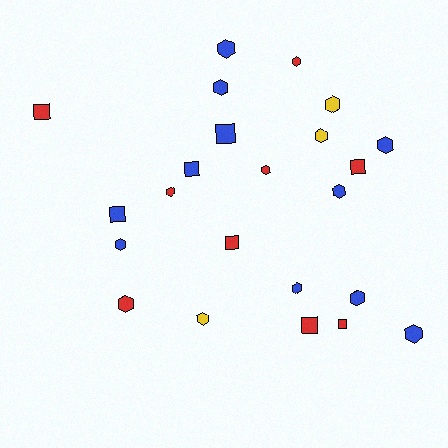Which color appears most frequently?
Blue, with 11 objects.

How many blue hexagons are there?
There are 8 blue hexagons.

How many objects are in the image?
There are 23 objects.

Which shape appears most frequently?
Hexagon, with 15 objects.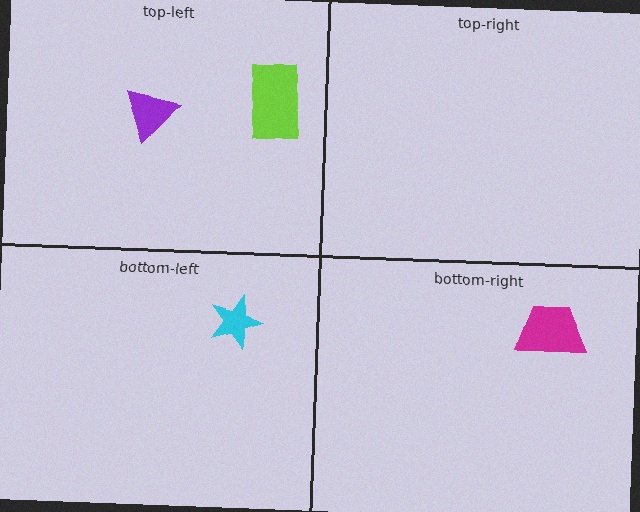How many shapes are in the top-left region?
2.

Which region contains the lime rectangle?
The top-left region.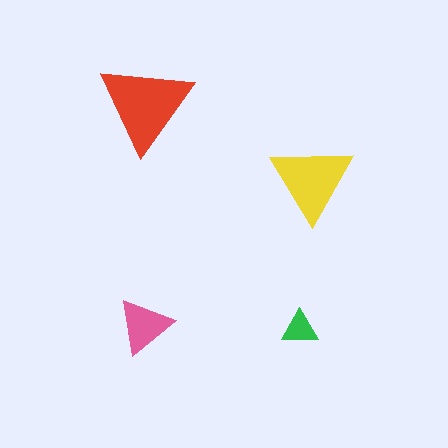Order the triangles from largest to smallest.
the red one, the yellow one, the pink one, the green one.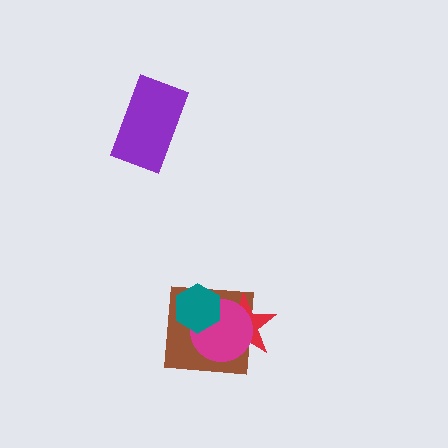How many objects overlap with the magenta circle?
3 objects overlap with the magenta circle.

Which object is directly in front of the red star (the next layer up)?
The magenta circle is directly in front of the red star.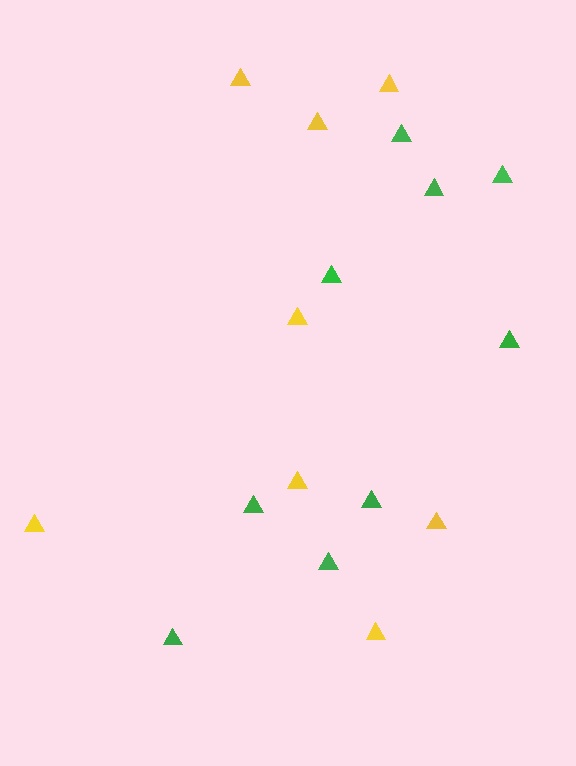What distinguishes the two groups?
There are 2 groups: one group of yellow triangles (8) and one group of green triangles (9).